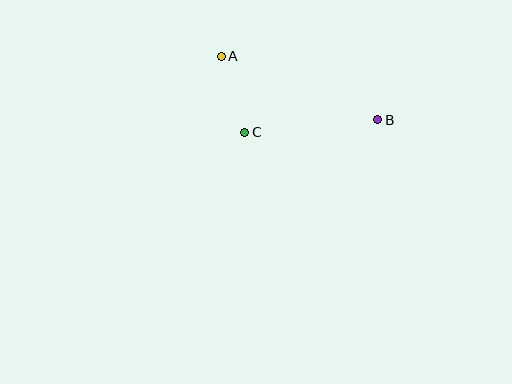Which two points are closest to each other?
Points A and C are closest to each other.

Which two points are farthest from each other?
Points A and B are farthest from each other.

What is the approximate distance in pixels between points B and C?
The distance between B and C is approximately 134 pixels.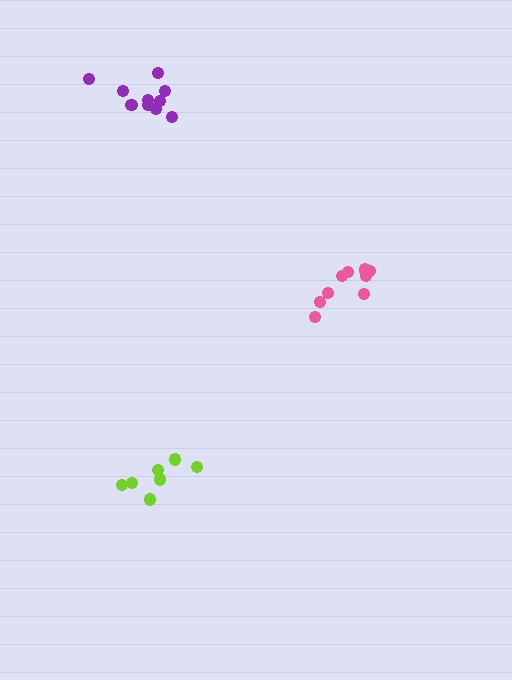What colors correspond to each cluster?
The clusters are colored: purple, lime, pink.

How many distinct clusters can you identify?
There are 3 distinct clusters.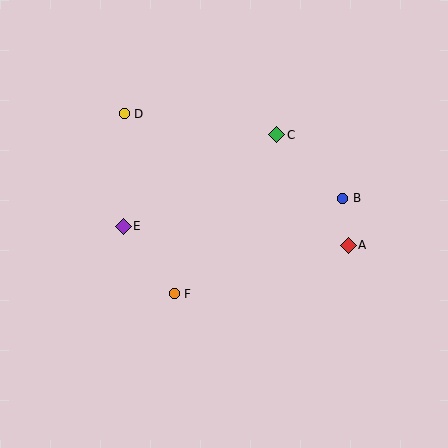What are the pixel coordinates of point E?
Point E is at (123, 226).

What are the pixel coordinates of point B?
Point B is at (343, 198).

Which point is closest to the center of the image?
Point F at (174, 294) is closest to the center.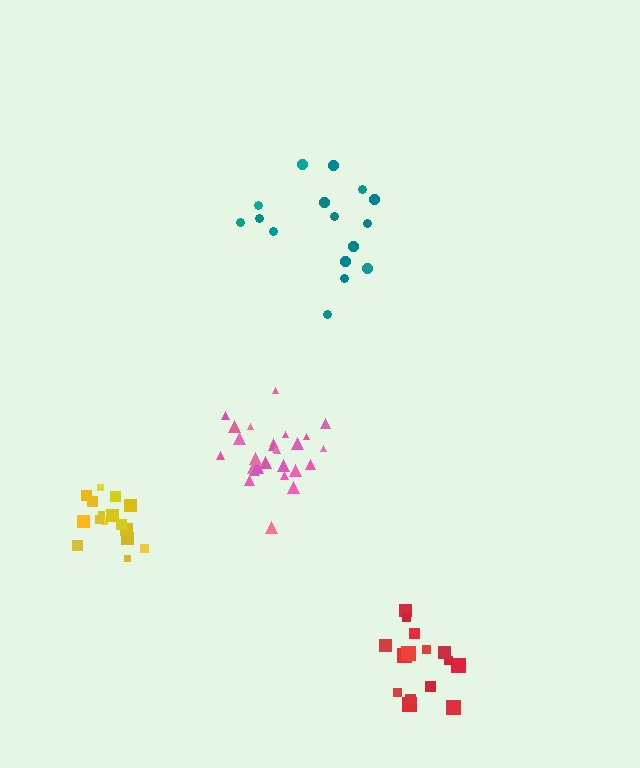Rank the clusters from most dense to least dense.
yellow, pink, red, teal.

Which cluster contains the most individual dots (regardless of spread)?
Pink (27).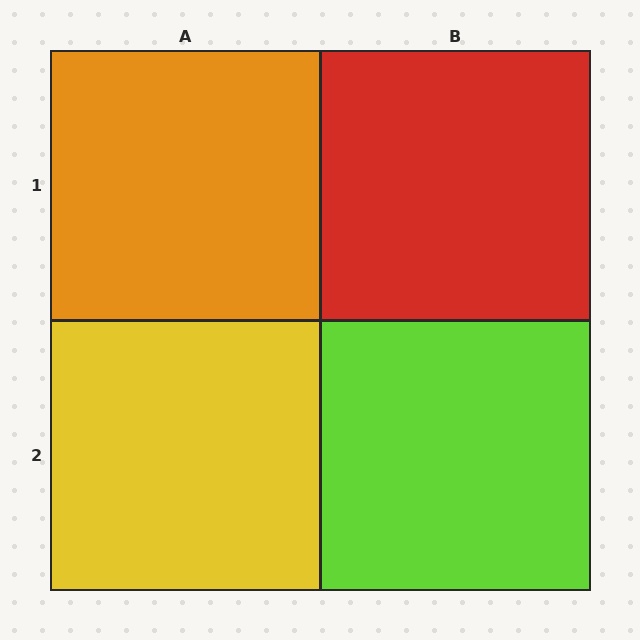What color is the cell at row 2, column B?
Lime.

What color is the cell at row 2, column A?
Yellow.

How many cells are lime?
1 cell is lime.